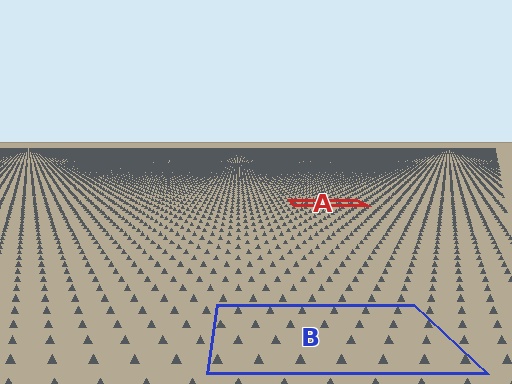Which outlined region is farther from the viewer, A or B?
Region A is farther from the viewer — the texture elements inside it appear smaller and more densely packed.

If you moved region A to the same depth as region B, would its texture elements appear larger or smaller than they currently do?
They would appear larger. At a closer depth, the same texture elements are projected at a bigger on-screen size.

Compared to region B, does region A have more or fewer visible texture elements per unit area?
Region A has more texture elements per unit area — they are packed more densely because it is farther away.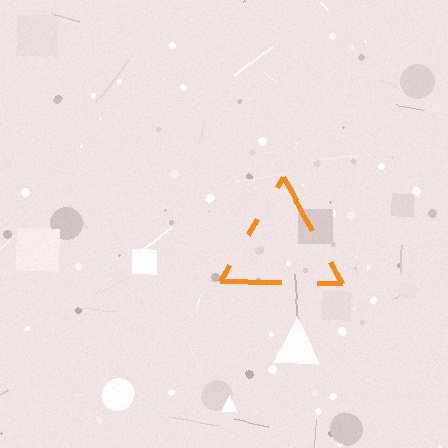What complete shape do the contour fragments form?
The contour fragments form a triangle.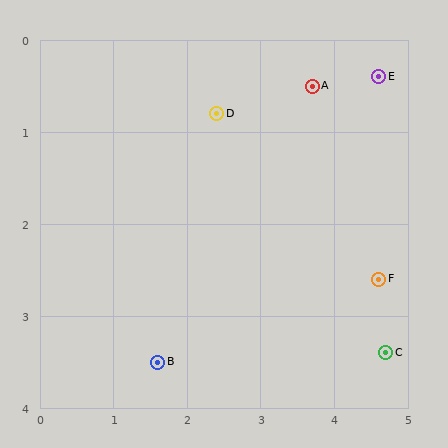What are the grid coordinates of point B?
Point B is at approximately (1.6, 3.5).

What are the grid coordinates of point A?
Point A is at approximately (3.7, 0.5).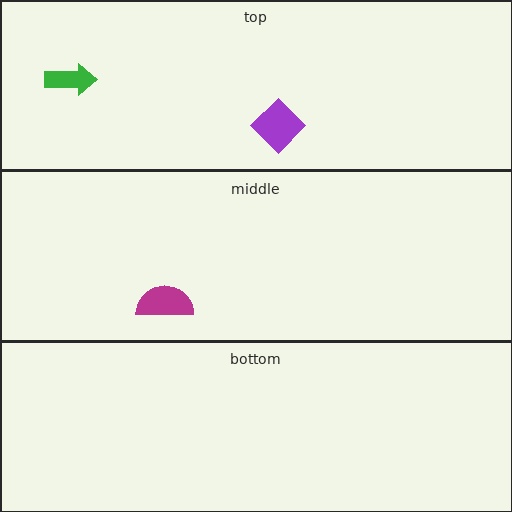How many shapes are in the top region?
2.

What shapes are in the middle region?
The magenta semicircle.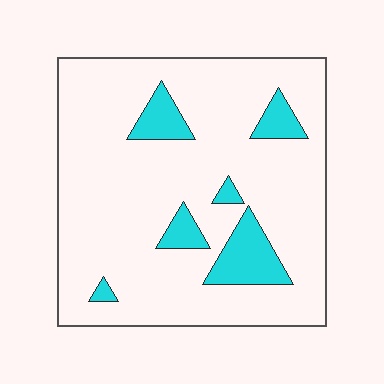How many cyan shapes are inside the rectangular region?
6.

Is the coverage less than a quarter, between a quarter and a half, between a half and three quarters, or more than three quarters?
Less than a quarter.